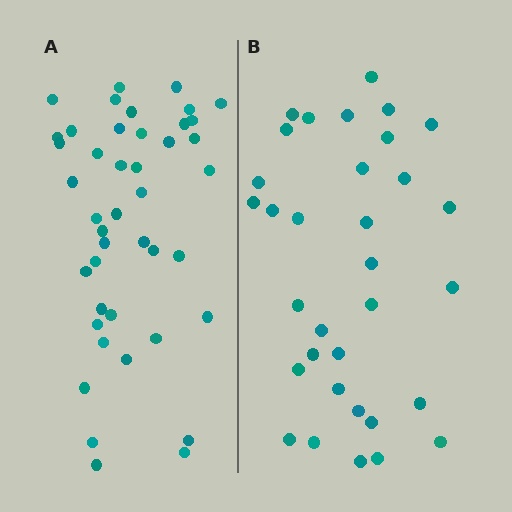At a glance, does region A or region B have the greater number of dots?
Region A (the left region) has more dots.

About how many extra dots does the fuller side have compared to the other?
Region A has roughly 10 or so more dots than region B.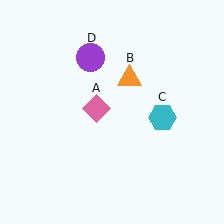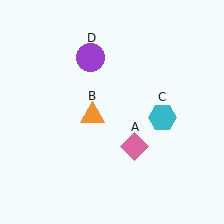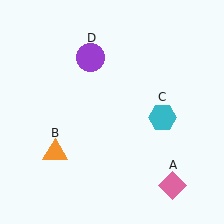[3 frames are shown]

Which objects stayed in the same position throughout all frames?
Cyan hexagon (object C) and purple circle (object D) remained stationary.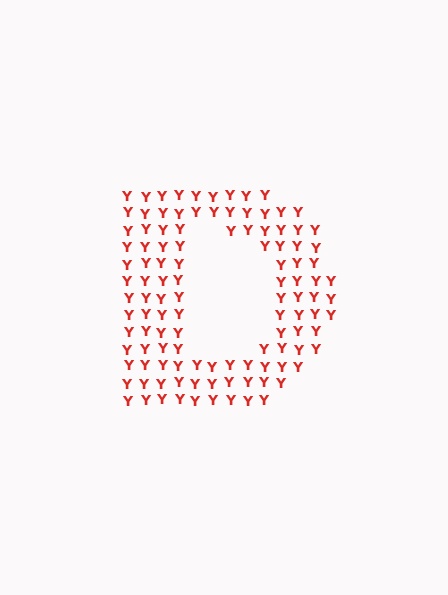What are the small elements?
The small elements are letter Y's.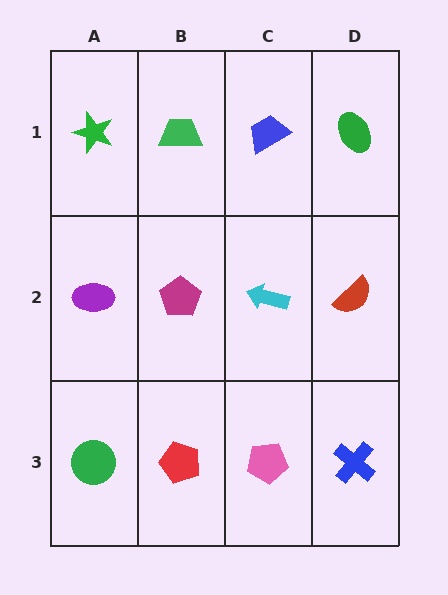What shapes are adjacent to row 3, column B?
A magenta pentagon (row 2, column B), a green circle (row 3, column A), a pink pentagon (row 3, column C).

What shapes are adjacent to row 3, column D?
A red semicircle (row 2, column D), a pink pentagon (row 3, column C).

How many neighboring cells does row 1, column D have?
2.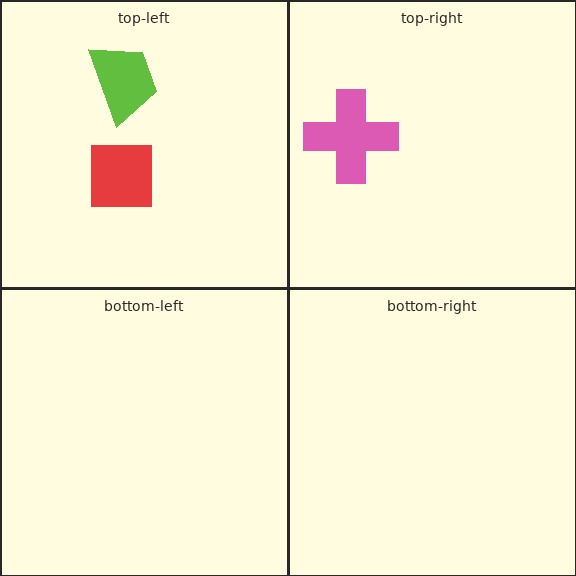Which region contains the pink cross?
The top-right region.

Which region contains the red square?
The top-left region.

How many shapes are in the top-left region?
2.